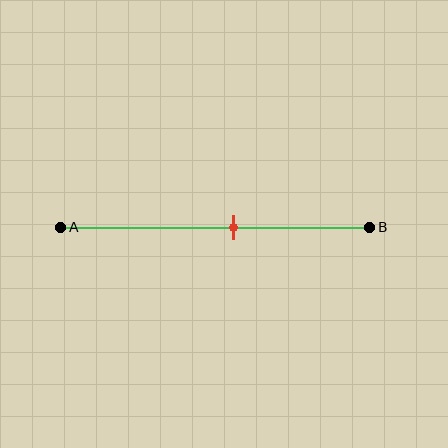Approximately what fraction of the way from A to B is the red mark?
The red mark is approximately 55% of the way from A to B.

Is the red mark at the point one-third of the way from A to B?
No, the mark is at about 55% from A, not at the 33% one-third point.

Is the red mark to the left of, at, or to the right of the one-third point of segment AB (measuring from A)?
The red mark is to the right of the one-third point of segment AB.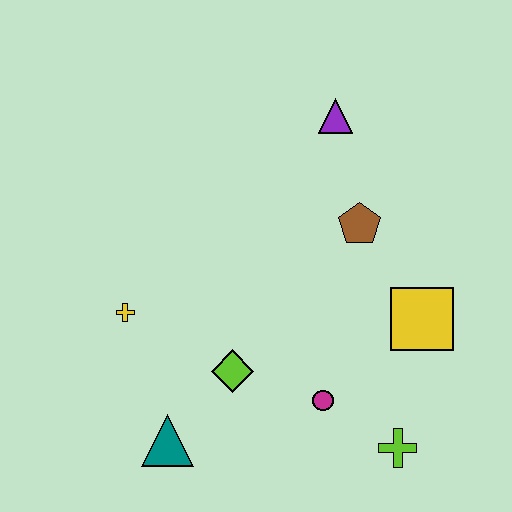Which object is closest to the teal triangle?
The lime diamond is closest to the teal triangle.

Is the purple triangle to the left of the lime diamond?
No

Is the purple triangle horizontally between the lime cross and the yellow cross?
Yes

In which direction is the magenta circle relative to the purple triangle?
The magenta circle is below the purple triangle.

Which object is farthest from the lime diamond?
The purple triangle is farthest from the lime diamond.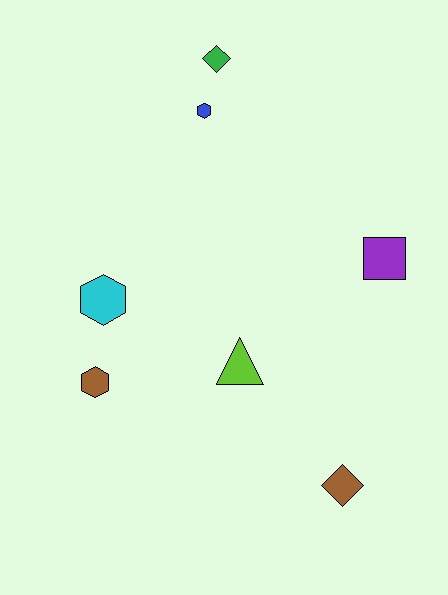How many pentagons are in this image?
There are no pentagons.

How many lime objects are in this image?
There is 1 lime object.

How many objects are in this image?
There are 7 objects.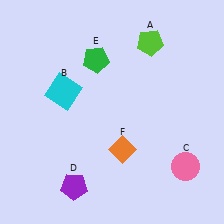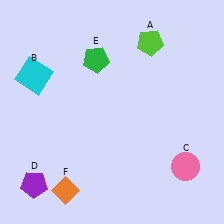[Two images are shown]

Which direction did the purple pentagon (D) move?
The purple pentagon (D) moved left.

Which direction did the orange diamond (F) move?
The orange diamond (F) moved left.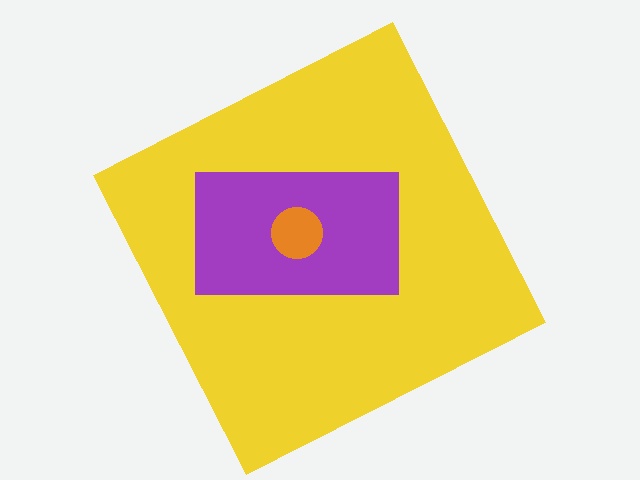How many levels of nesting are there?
3.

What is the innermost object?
The orange circle.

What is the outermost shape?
The yellow square.